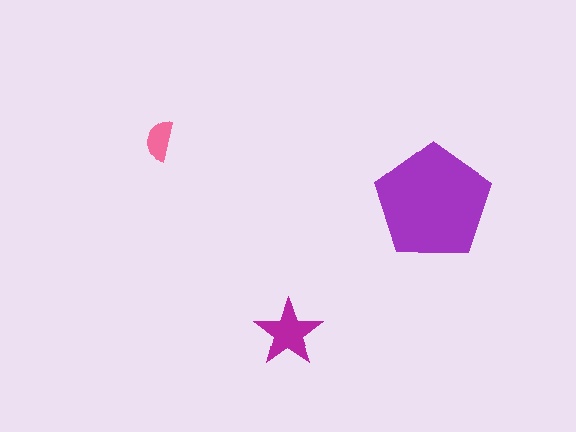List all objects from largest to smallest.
The purple pentagon, the magenta star, the pink semicircle.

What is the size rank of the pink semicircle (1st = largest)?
3rd.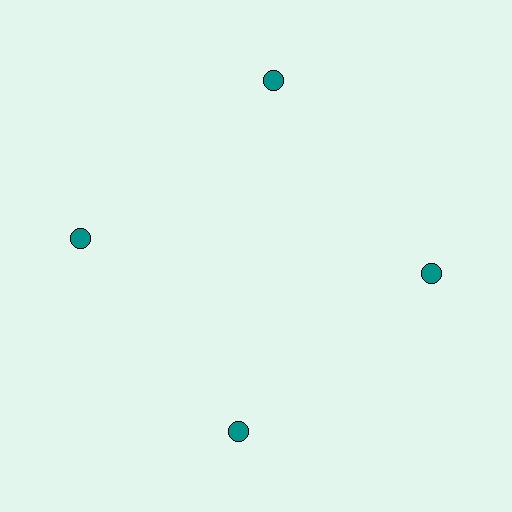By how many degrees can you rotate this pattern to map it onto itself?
The pattern maps onto itself every 90 degrees of rotation.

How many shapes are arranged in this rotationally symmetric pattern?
There are 4 shapes, arranged in 4 groups of 1.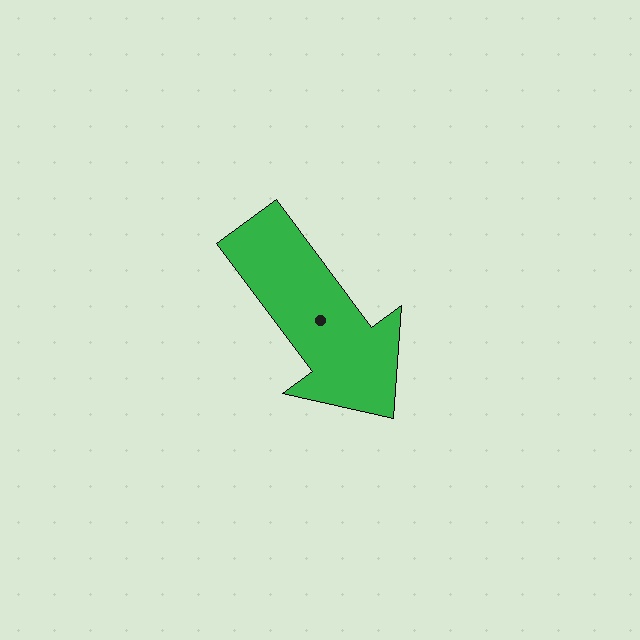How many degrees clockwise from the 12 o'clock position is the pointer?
Approximately 143 degrees.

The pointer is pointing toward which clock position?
Roughly 5 o'clock.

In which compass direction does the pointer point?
Southeast.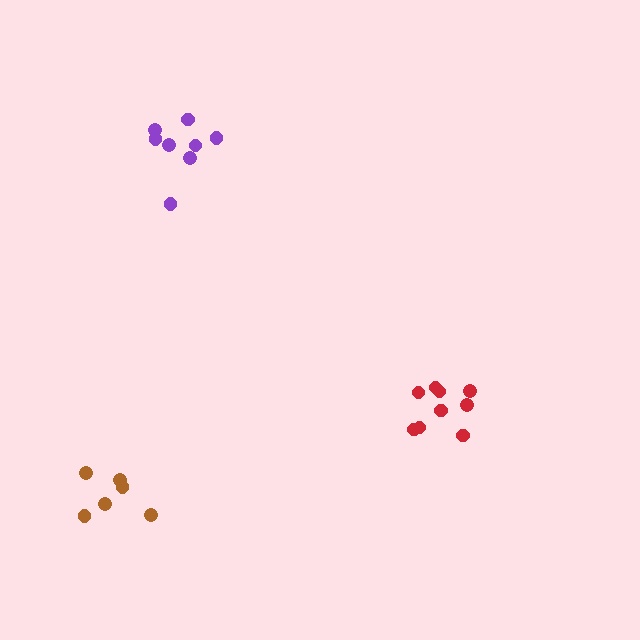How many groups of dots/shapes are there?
There are 3 groups.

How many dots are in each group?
Group 1: 6 dots, Group 2: 9 dots, Group 3: 8 dots (23 total).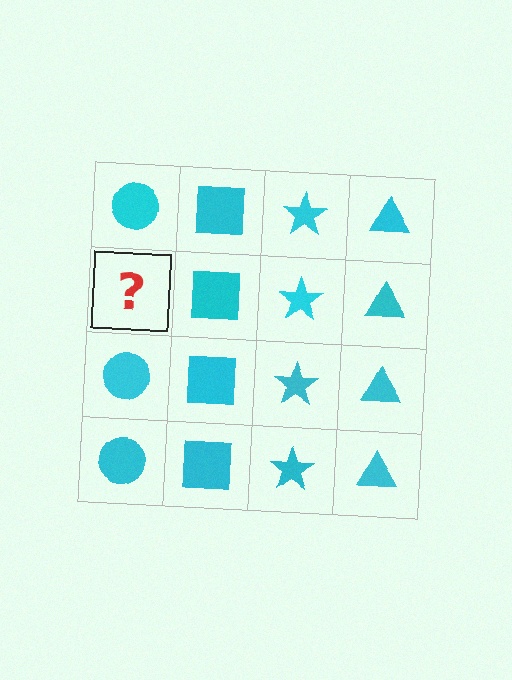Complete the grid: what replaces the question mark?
The question mark should be replaced with a cyan circle.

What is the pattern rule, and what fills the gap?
The rule is that each column has a consistent shape. The gap should be filled with a cyan circle.